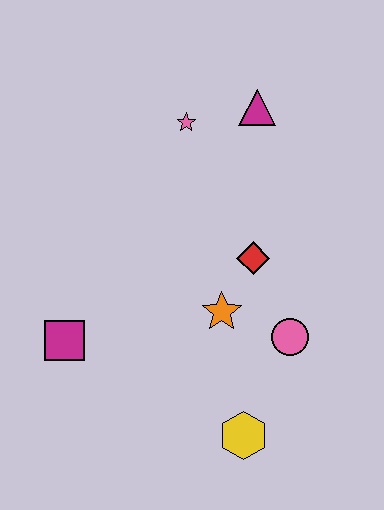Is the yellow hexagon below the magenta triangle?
Yes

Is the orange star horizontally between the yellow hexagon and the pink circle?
No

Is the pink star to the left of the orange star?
Yes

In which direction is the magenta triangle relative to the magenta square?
The magenta triangle is above the magenta square.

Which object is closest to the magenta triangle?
The pink star is closest to the magenta triangle.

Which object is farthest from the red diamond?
The magenta square is farthest from the red diamond.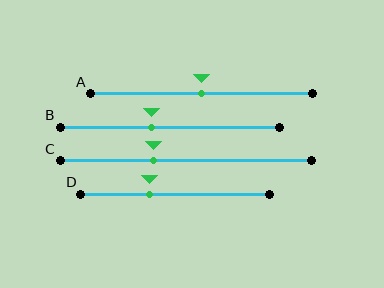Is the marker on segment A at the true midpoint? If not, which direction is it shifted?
Yes, the marker on segment A is at the true midpoint.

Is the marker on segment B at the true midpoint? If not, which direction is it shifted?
No, the marker on segment B is shifted to the left by about 8% of the segment length.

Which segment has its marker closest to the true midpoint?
Segment A has its marker closest to the true midpoint.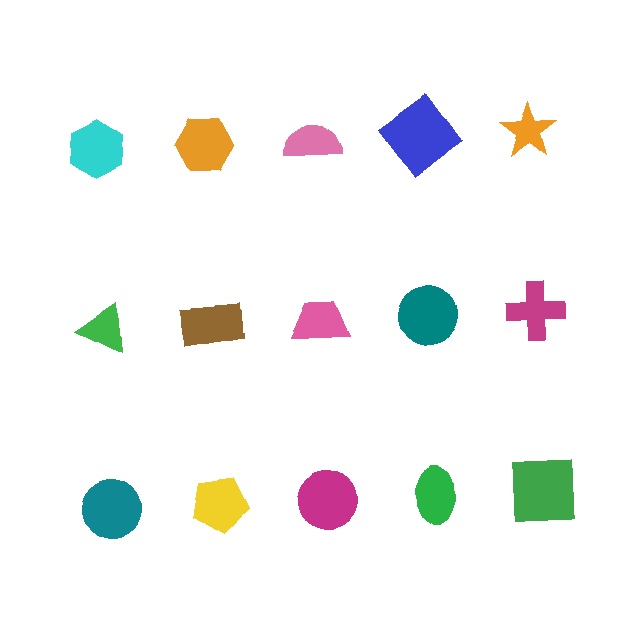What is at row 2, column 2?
A brown rectangle.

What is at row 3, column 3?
A magenta circle.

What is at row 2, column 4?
A teal circle.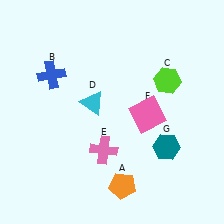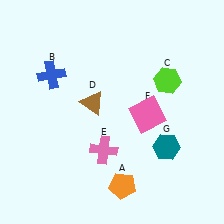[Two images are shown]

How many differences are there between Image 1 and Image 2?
There is 1 difference between the two images.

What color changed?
The triangle (D) changed from cyan in Image 1 to brown in Image 2.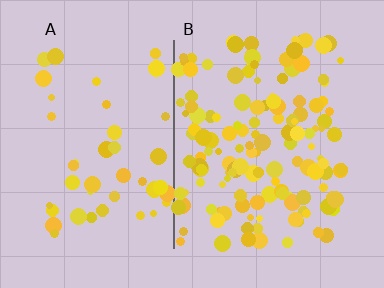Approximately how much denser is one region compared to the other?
Approximately 3.1× — region B over region A.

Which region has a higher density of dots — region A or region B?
B (the right).